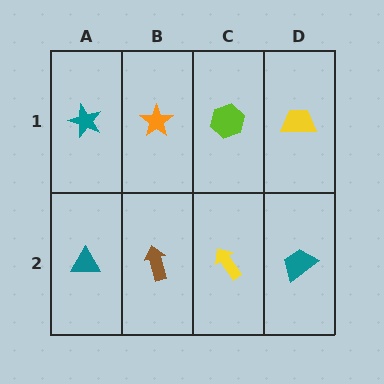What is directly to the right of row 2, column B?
A yellow arrow.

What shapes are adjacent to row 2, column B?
An orange star (row 1, column B), a teal triangle (row 2, column A), a yellow arrow (row 2, column C).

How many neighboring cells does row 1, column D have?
2.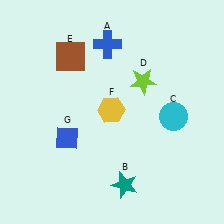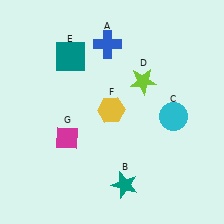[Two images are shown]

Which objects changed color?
E changed from brown to teal. G changed from blue to magenta.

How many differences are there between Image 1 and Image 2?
There are 2 differences between the two images.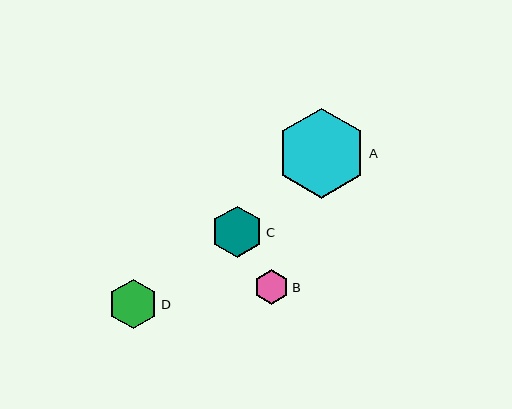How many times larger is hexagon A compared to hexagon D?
Hexagon A is approximately 1.8 times the size of hexagon D.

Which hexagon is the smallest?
Hexagon B is the smallest with a size of approximately 35 pixels.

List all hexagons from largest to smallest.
From largest to smallest: A, C, D, B.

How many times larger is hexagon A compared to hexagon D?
Hexagon A is approximately 1.8 times the size of hexagon D.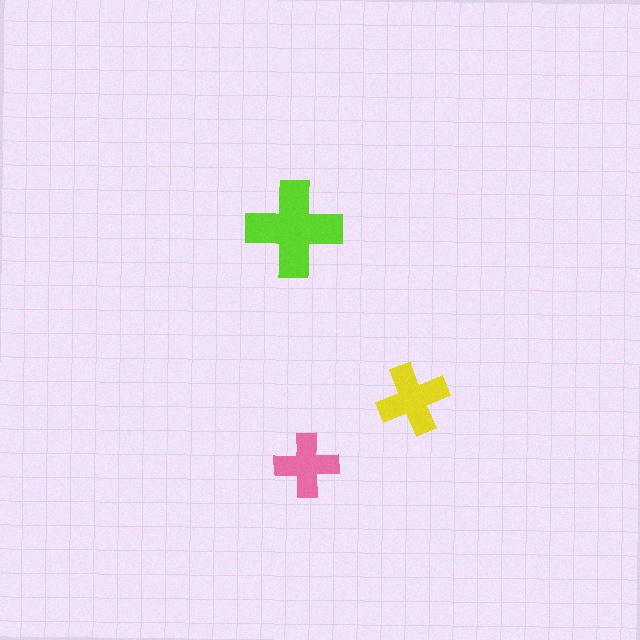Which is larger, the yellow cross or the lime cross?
The lime one.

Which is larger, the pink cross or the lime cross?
The lime one.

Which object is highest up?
The lime cross is topmost.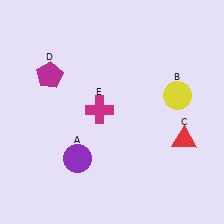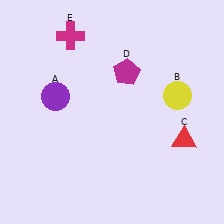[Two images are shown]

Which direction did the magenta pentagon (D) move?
The magenta pentagon (D) moved right.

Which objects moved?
The objects that moved are: the purple circle (A), the magenta pentagon (D), the magenta cross (E).